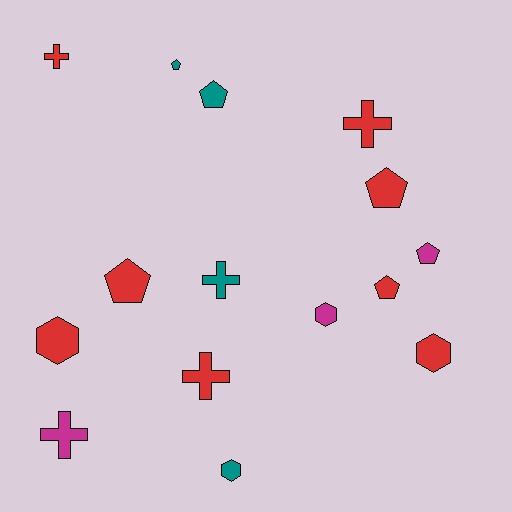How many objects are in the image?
There are 15 objects.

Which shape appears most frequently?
Pentagon, with 6 objects.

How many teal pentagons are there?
There are 2 teal pentagons.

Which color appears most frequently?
Red, with 8 objects.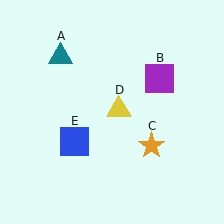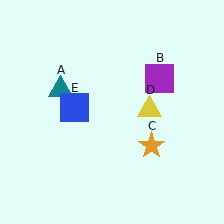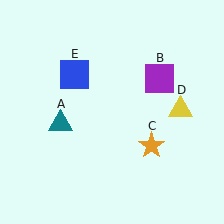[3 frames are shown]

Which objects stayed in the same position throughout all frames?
Purple square (object B) and orange star (object C) remained stationary.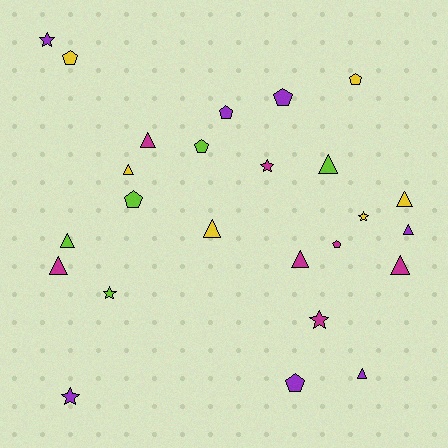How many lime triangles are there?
There are 2 lime triangles.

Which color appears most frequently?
Magenta, with 7 objects.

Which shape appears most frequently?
Triangle, with 11 objects.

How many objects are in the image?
There are 25 objects.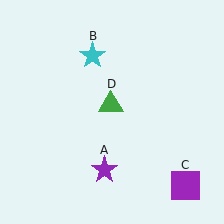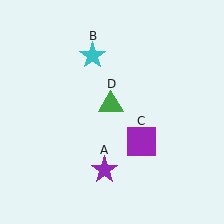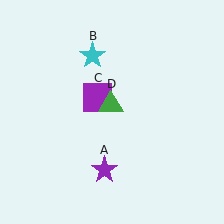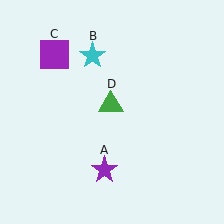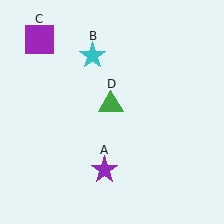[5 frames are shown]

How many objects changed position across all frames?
1 object changed position: purple square (object C).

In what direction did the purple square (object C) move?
The purple square (object C) moved up and to the left.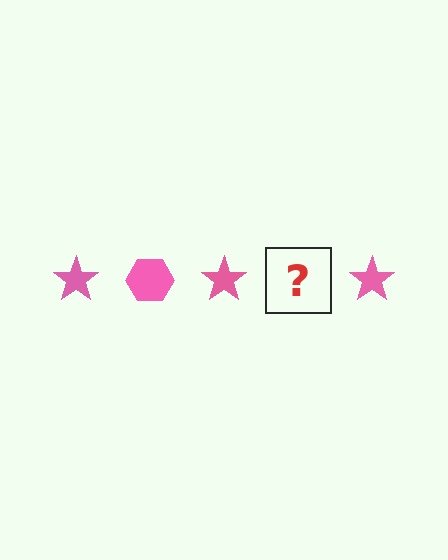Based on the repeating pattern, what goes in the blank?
The blank should be a pink hexagon.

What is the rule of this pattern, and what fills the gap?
The rule is that the pattern cycles through star, hexagon shapes in pink. The gap should be filled with a pink hexagon.